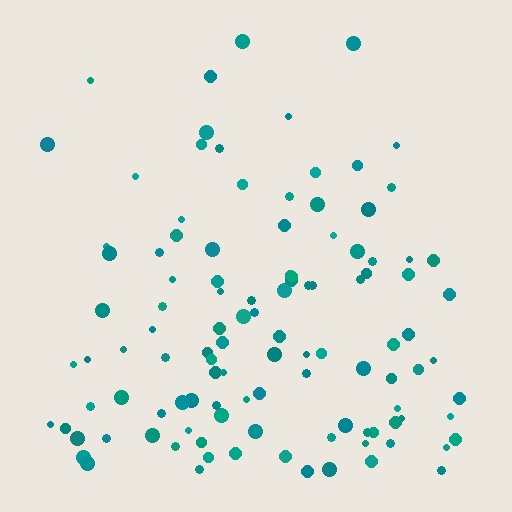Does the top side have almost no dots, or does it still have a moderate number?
Still a moderate number, just noticeably fewer than the bottom.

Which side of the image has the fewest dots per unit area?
The top.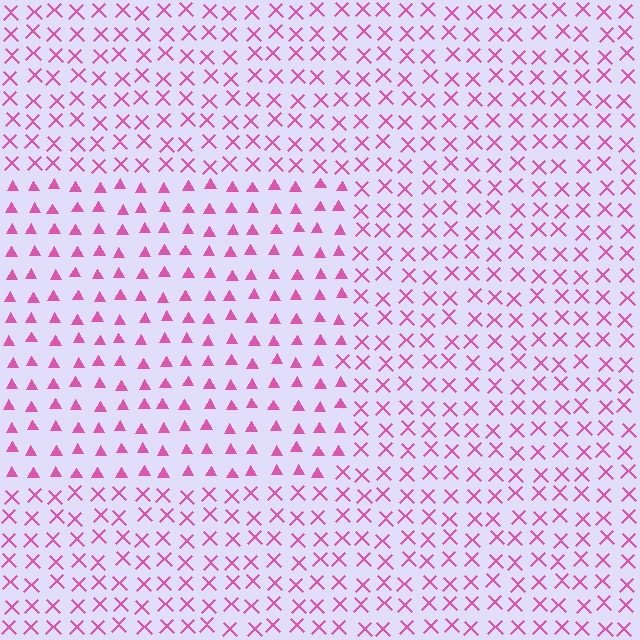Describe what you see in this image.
The image is filled with small pink elements arranged in a uniform grid. A rectangle-shaped region contains triangles, while the surrounding area contains X marks. The boundary is defined purely by the change in element shape.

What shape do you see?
I see a rectangle.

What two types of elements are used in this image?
The image uses triangles inside the rectangle region and X marks outside it.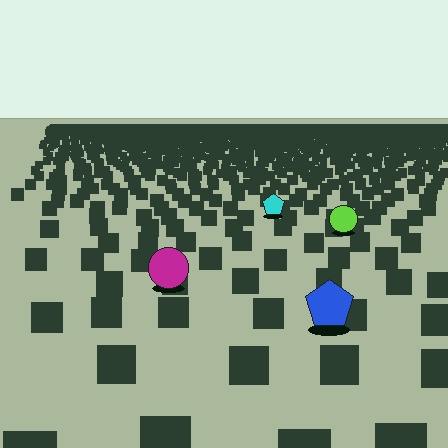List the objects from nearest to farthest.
From nearest to farthest: the blue pentagon, the magenta circle, the lime circle, the cyan pentagon.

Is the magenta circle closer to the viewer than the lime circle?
Yes. The magenta circle is closer — you can tell from the texture gradient: the ground texture is coarser near it.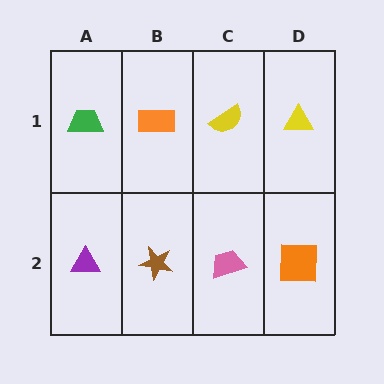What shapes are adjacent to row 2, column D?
A yellow triangle (row 1, column D), a pink trapezoid (row 2, column C).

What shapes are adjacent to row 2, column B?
An orange rectangle (row 1, column B), a purple triangle (row 2, column A), a pink trapezoid (row 2, column C).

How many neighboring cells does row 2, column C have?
3.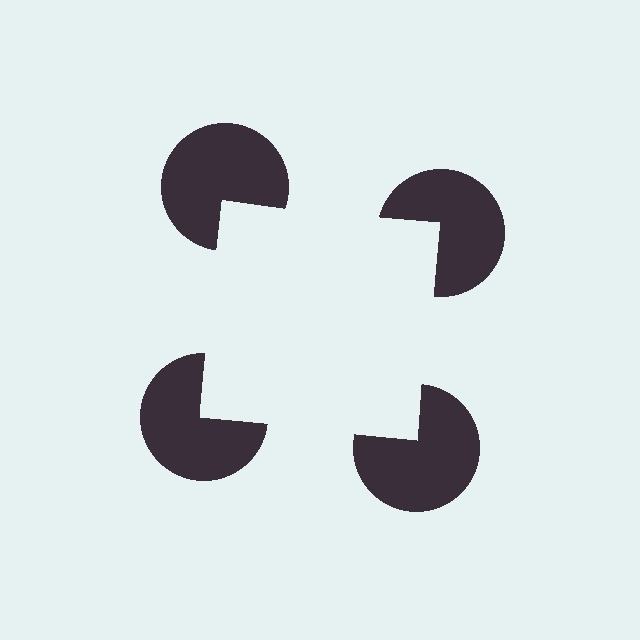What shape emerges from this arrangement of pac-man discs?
An illusory square — its edges are inferred from the aligned wedge cuts in the pac-man discs, not physically drawn.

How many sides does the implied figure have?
4 sides.